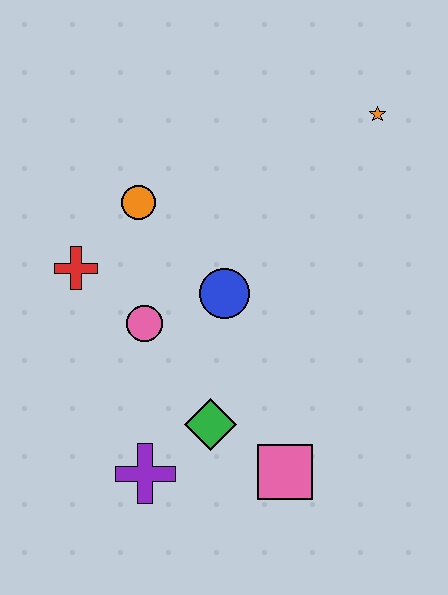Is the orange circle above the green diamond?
Yes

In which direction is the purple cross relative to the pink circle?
The purple cross is below the pink circle.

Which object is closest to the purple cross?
The green diamond is closest to the purple cross.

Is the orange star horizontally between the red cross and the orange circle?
No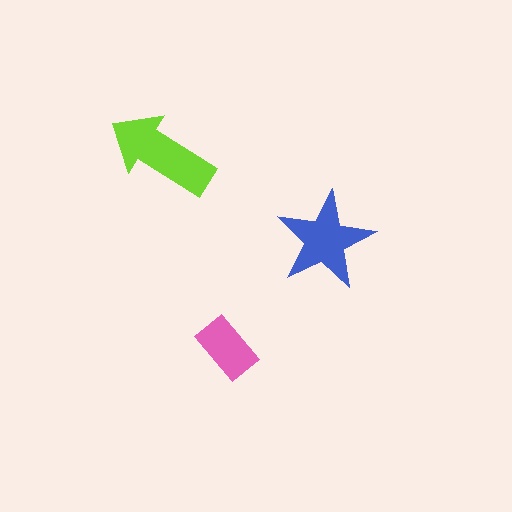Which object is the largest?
The lime arrow.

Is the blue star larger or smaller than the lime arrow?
Smaller.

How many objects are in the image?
There are 3 objects in the image.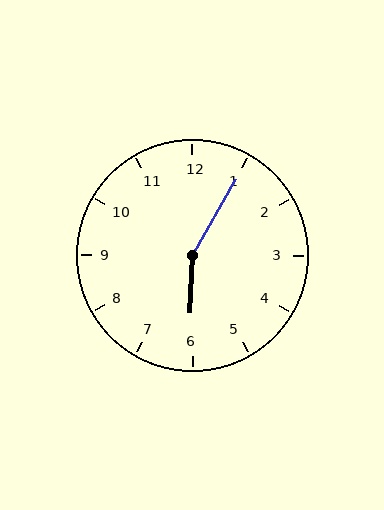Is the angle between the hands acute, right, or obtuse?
It is obtuse.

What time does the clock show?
6:05.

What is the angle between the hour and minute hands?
Approximately 152 degrees.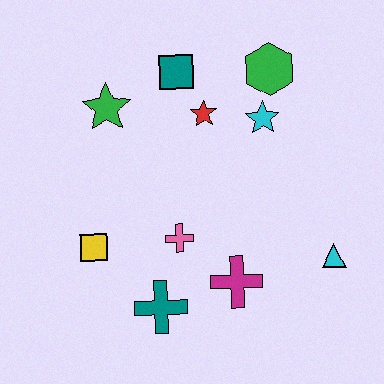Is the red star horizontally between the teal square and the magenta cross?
Yes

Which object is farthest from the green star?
The cyan triangle is farthest from the green star.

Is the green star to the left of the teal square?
Yes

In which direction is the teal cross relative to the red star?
The teal cross is below the red star.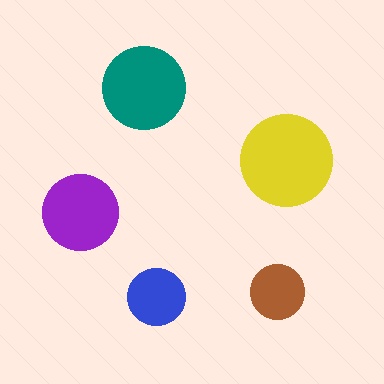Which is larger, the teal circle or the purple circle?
The teal one.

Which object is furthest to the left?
The purple circle is leftmost.